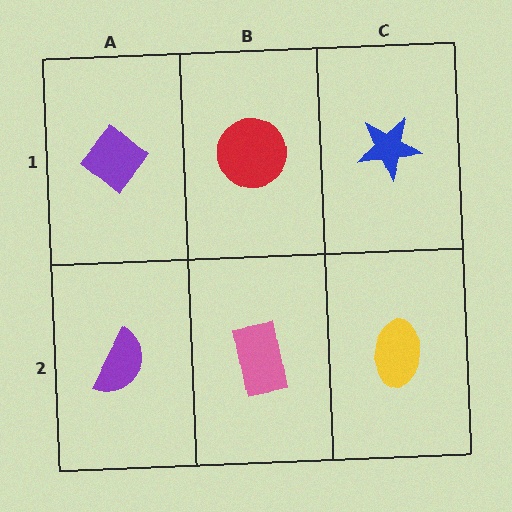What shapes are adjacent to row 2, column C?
A blue star (row 1, column C), a pink rectangle (row 2, column B).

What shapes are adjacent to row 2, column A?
A purple diamond (row 1, column A), a pink rectangle (row 2, column B).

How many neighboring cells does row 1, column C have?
2.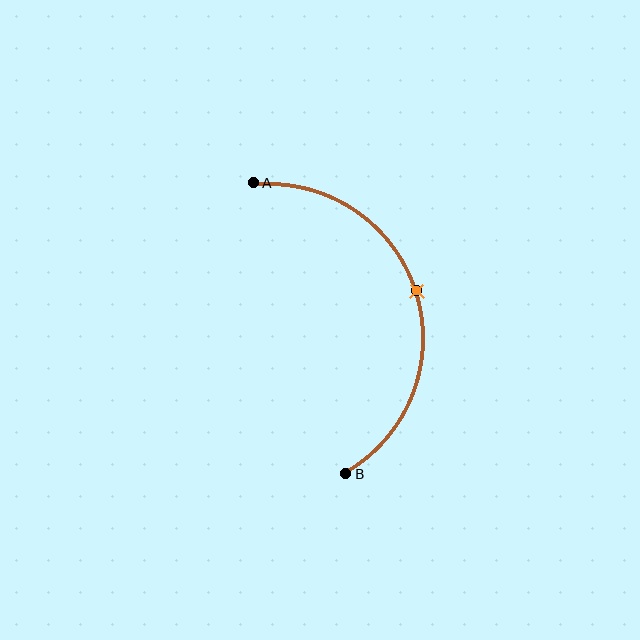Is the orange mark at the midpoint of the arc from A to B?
Yes. The orange mark lies on the arc at equal arc-length from both A and B — it is the arc midpoint.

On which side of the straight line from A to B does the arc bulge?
The arc bulges to the right of the straight line connecting A and B.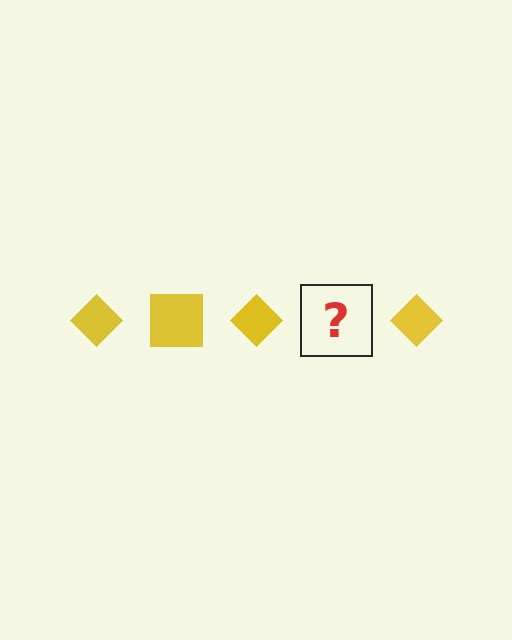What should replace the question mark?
The question mark should be replaced with a yellow square.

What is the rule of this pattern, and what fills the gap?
The rule is that the pattern cycles through diamond, square shapes in yellow. The gap should be filled with a yellow square.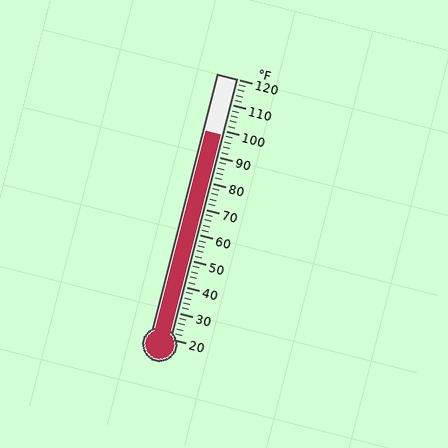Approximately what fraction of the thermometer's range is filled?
The thermometer is filled to approximately 80% of its range.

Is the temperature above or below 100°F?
The temperature is below 100°F.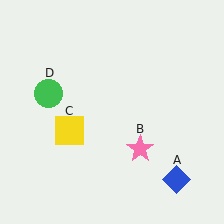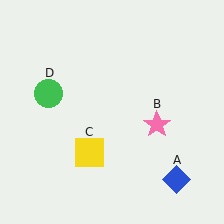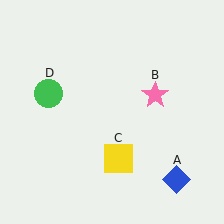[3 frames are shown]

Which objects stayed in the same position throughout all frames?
Blue diamond (object A) and green circle (object D) remained stationary.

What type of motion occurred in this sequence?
The pink star (object B), yellow square (object C) rotated counterclockwise around the center of the scene.